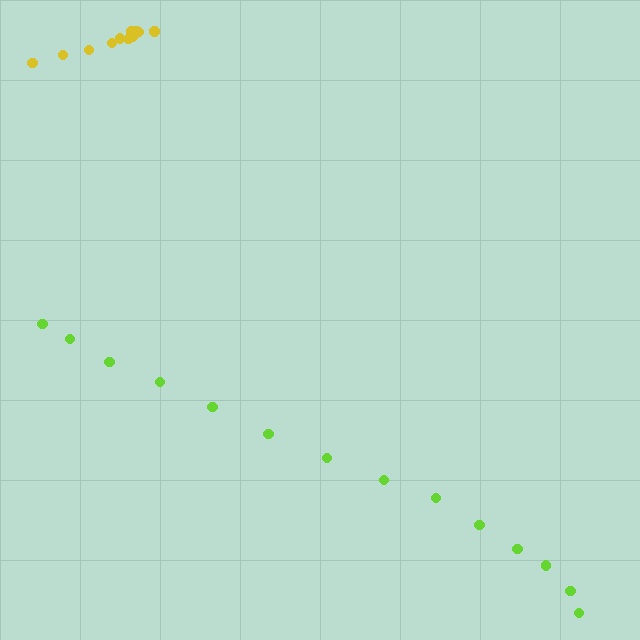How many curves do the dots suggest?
There are 2 distinct paths.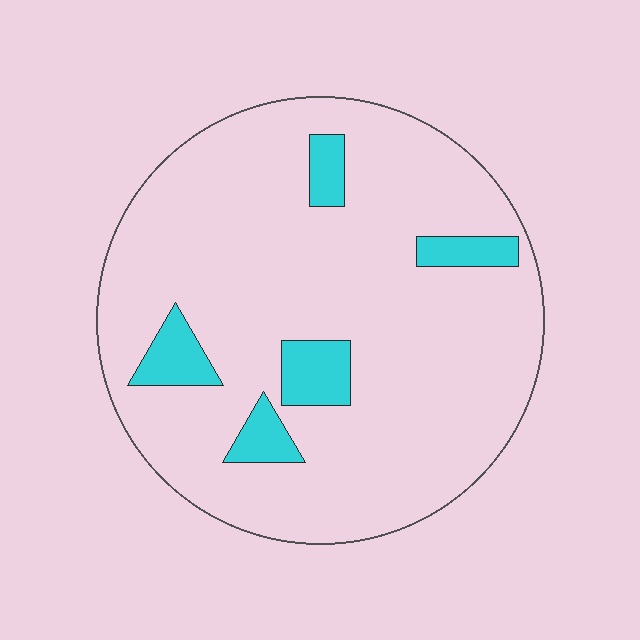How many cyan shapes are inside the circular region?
5.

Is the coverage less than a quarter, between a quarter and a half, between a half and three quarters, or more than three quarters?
Less than a quarter.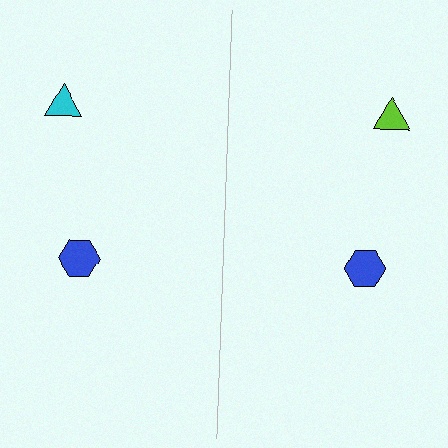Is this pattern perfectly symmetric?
No, the pattern is not perfectly symmetric. The lime triangle on the right side breaks the symmetry — its mirror counterpart is cyan.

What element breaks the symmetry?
The lime triangle on the right side breaks the symmetry — its mirror counterpart is cyan.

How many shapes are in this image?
There are 4 shapes in this image.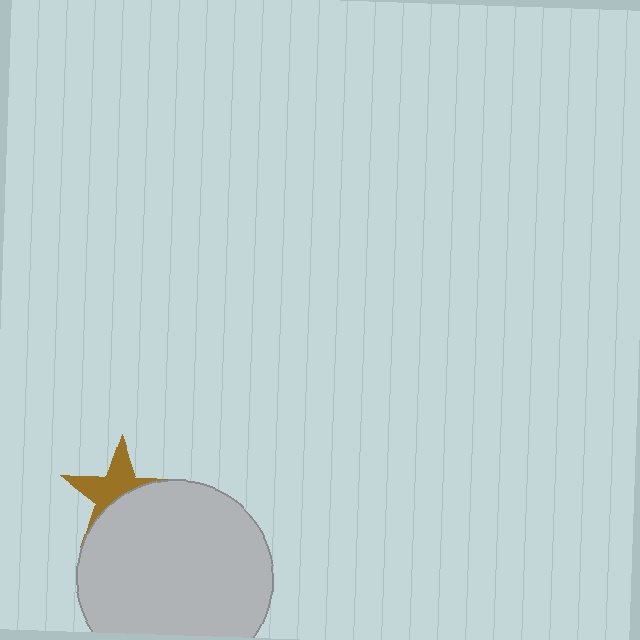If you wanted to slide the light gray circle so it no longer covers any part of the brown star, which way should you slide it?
Slide it down — that is the most direct way to separate the two shapes.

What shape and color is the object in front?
The object in front is a light gray circle.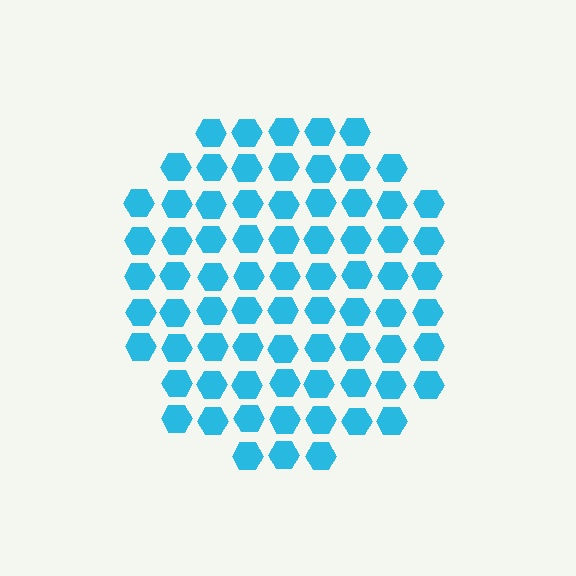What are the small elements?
The small elements are hexagons.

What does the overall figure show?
The overall figure shows a circle.